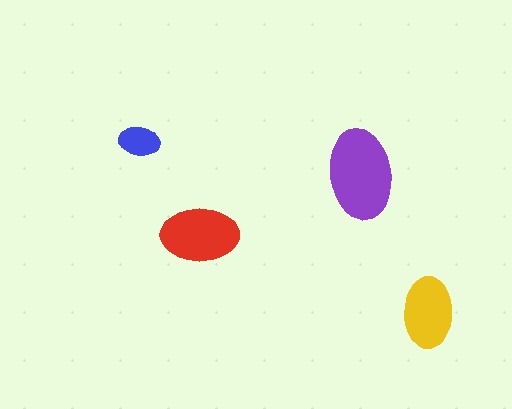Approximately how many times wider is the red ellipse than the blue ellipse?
About 2 times wider.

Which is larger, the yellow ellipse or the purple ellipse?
The purple one.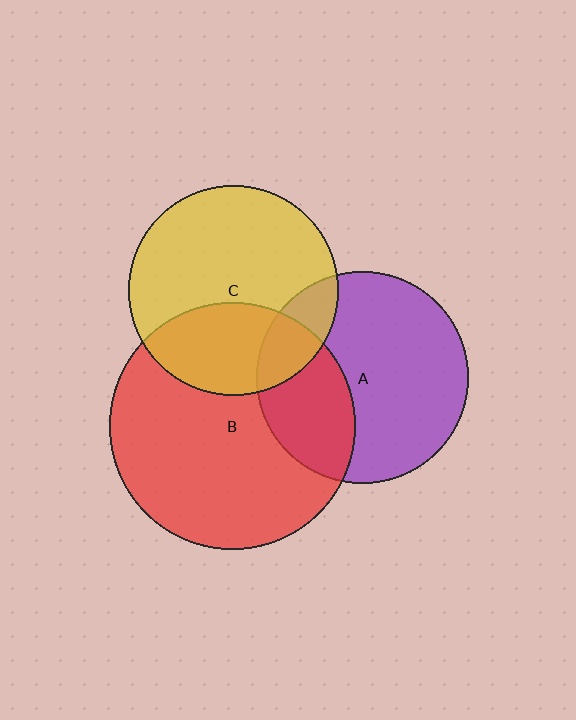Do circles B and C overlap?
Yes.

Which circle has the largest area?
Circle B (red).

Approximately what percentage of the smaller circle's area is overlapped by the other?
Approximately 35%.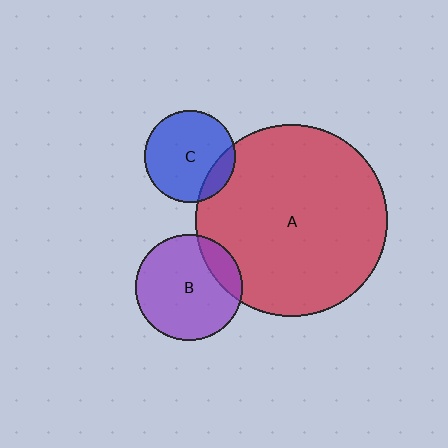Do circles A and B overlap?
Yes.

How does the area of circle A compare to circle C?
Approximately 4.4 times.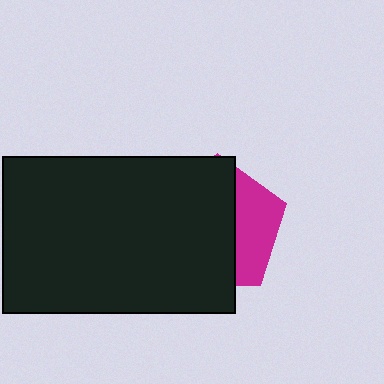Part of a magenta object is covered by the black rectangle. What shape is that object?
It is a pentagon.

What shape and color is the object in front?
The object in front is a black rectangle.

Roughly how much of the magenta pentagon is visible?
A small part of it is visible (roughly 32%).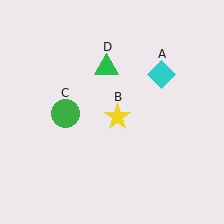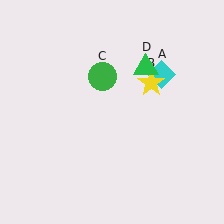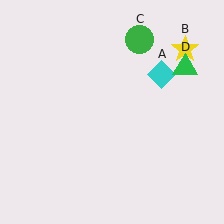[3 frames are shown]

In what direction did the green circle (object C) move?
The green circle (object C) moved up and to the right.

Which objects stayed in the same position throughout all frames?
Cyan diamond (object A) remained stationary.